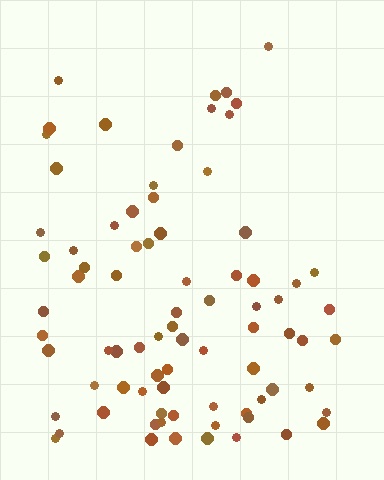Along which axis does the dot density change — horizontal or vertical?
Vertical.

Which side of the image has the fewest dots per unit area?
The top.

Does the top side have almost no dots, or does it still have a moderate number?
Still a moderate number, just noticeably fewer than the bottom.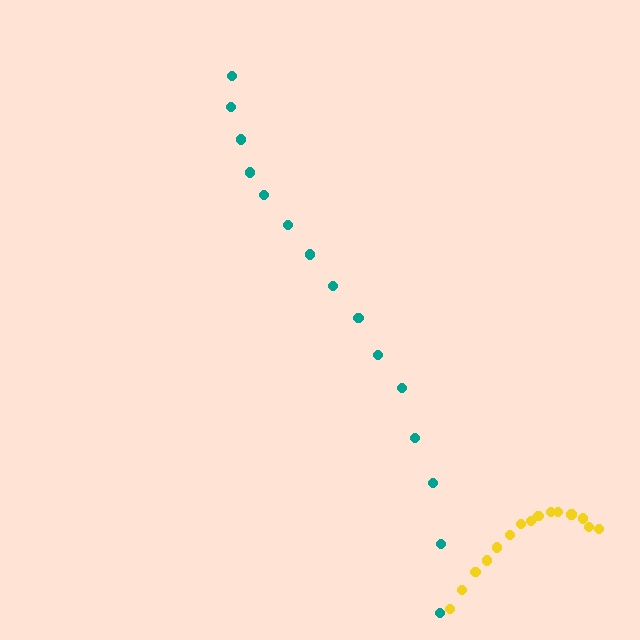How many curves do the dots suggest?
There are 2 distinct paths.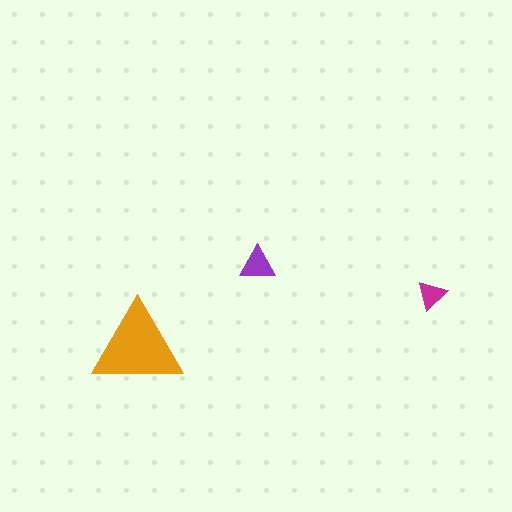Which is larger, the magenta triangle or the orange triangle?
The orange one.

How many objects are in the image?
There are 3 objects in the image.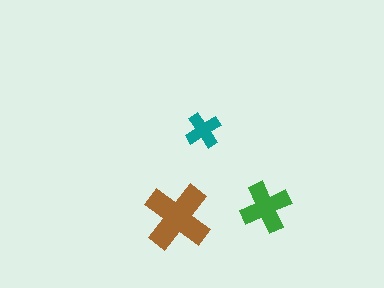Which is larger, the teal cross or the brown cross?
The brown one.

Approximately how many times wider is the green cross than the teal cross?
About 1.5 times wider.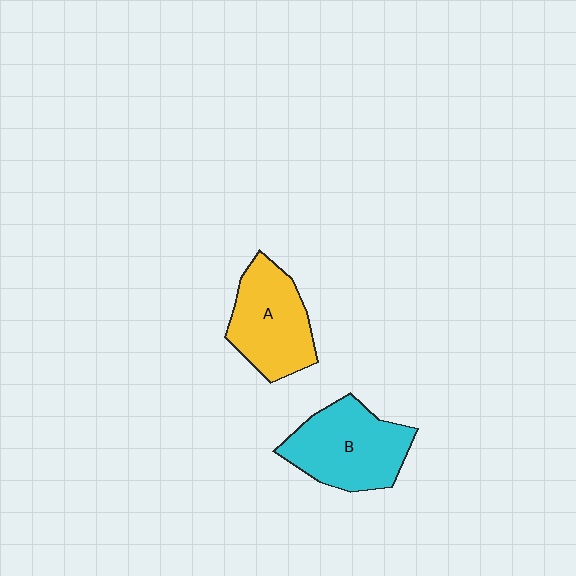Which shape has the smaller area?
Shape A (yellow).